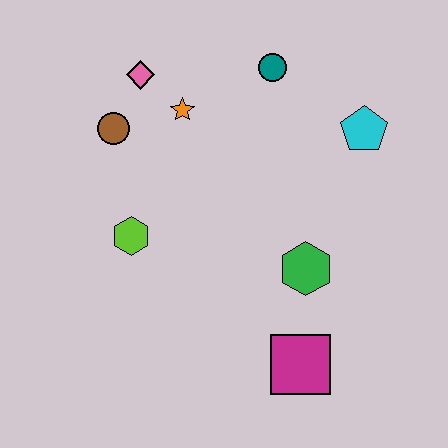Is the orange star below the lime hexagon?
No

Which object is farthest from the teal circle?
The magenta square is farthest from the teal circle.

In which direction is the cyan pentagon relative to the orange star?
The cyan pentagon is to the right of the orange star.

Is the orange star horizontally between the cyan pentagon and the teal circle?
No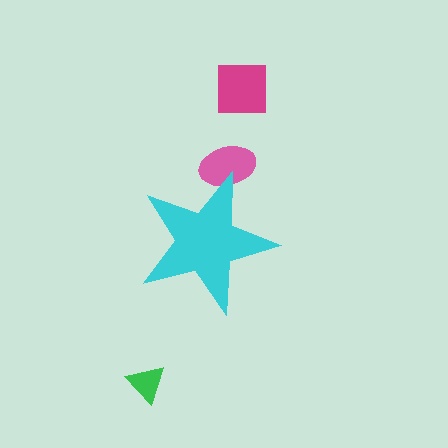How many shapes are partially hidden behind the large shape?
1 shape is partially hidden.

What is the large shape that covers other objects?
A cyan star.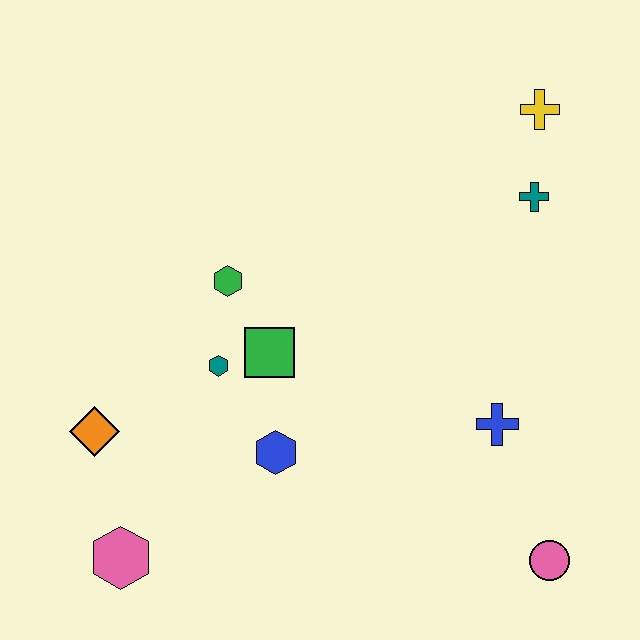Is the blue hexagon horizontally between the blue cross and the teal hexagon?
Yes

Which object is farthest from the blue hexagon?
The yellow cross is farthest from the blue hexagon.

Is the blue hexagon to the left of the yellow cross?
Yes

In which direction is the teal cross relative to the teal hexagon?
The teal cross is to the right of the teal hexagon.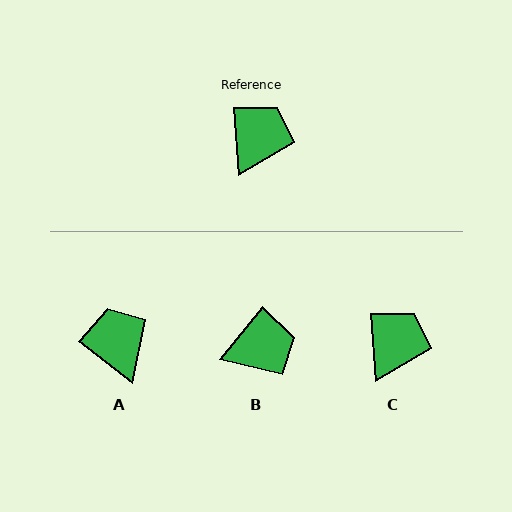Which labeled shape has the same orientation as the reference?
C.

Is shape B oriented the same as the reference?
No, it is off by about 43 degrees.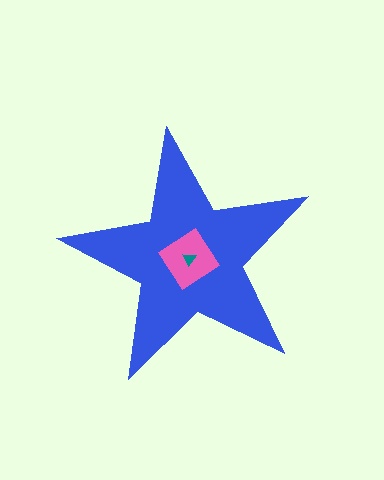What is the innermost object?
The teal triangle.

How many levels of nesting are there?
3.